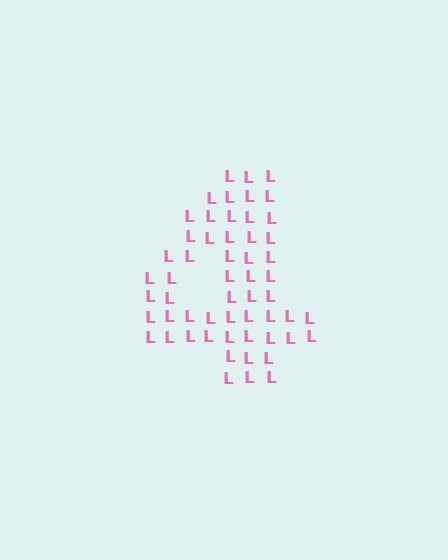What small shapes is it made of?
It is made of small letter L's.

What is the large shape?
The large shape is the digit 4.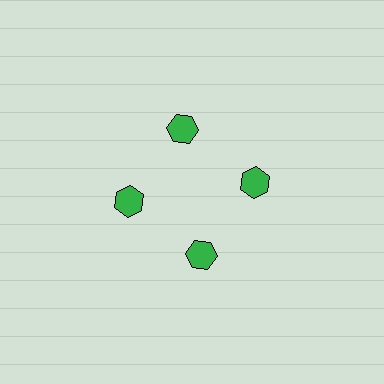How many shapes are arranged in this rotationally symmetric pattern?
There are 4 shapes, arranged in 4 groups of 1.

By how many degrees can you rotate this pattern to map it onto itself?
The pattern maps onto itself every 90 degrees of rotation.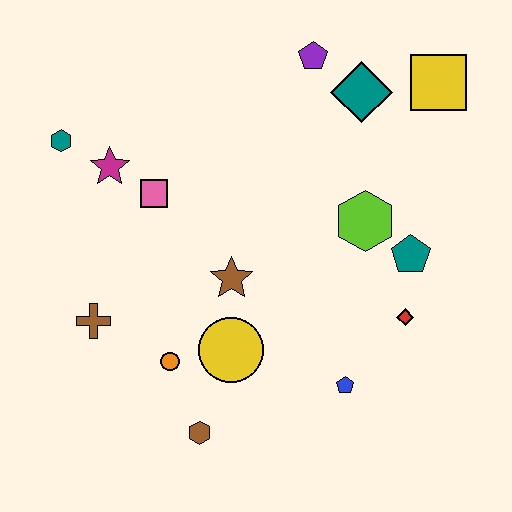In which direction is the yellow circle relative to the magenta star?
The yellow circle is below the magenta star.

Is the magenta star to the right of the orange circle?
No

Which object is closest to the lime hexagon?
The teal pentagon is closest to the lime hexagon.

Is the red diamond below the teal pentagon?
Yes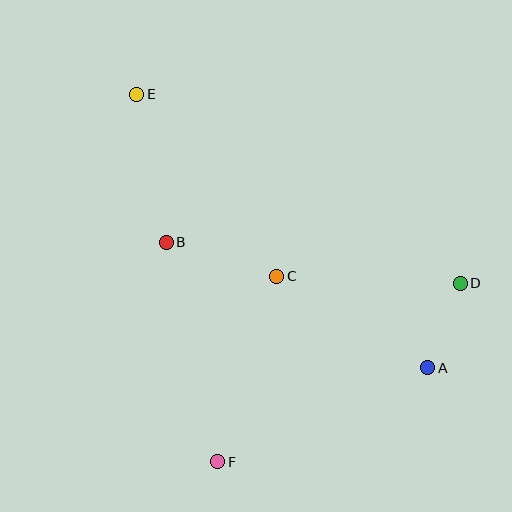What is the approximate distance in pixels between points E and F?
The distance between E and F is approximately 377 pixels.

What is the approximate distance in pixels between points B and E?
The distance between B and E is approximately 151 pixels.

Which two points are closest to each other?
Points A and D are closest to each other.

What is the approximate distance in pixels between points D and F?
The distance between D and F is approximately 301 pixels.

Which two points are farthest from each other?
Points A and E are farthest from each other.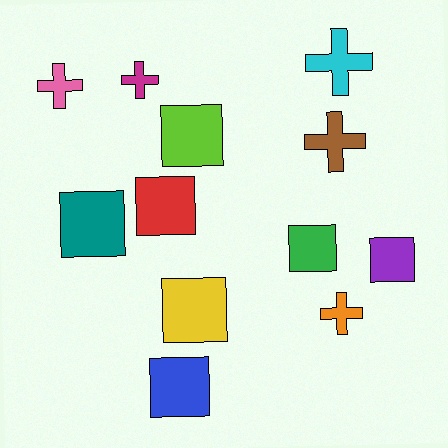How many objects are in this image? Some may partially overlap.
There are 12 objects.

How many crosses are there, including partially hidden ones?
There are 5 crosses.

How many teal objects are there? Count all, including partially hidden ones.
There is 1 teal object.